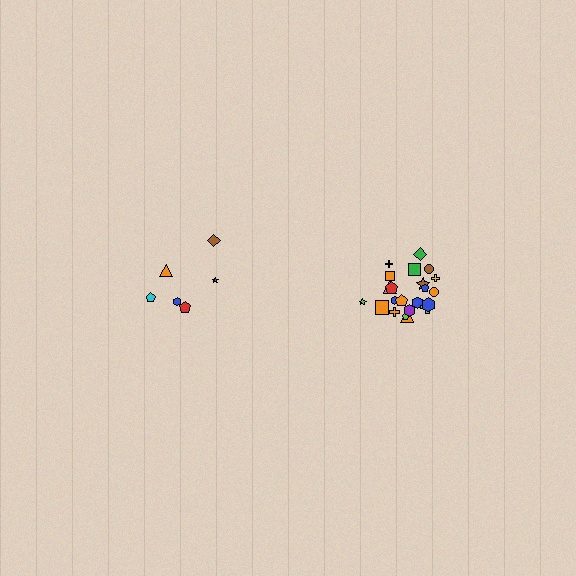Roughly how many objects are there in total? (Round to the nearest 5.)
Roughly 30 objects in total.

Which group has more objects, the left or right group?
The right group.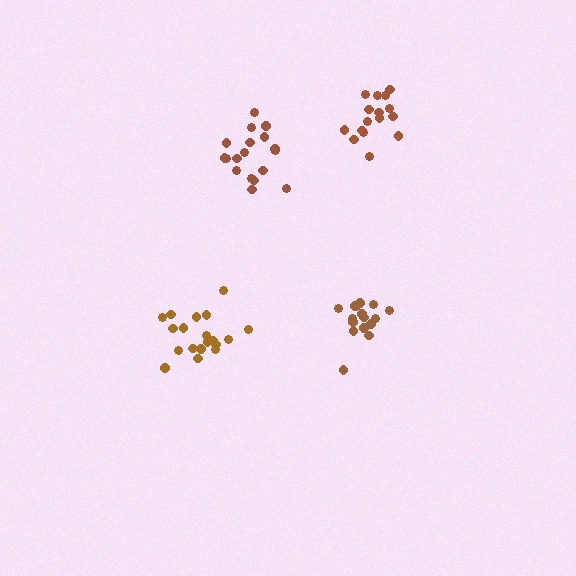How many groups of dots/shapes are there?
There are 4 groups.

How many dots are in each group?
Group 1: 19 dots, Group 2: 19 dots, Group 3: 17 dots, Group 4: 16 dots (71 total).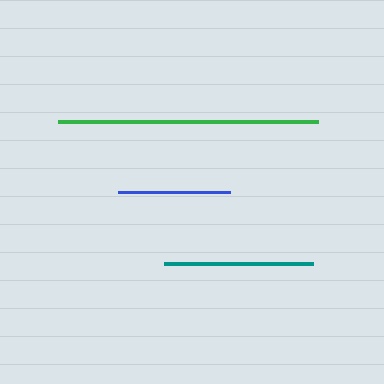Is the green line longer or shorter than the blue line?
The green line is longer than the blue line.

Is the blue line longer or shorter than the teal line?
The teal line is longer than the blue line.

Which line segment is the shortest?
The blue line is the shortest at approximately 112 pixels.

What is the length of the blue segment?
The blue segment is approximately 112 pixels long.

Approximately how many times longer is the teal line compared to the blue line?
The teal line is approximately 1.3 times the length of the blue line.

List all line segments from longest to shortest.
From longest to shortest: green, teal, blue.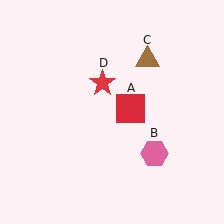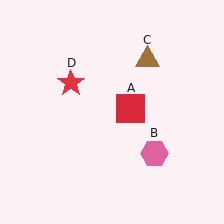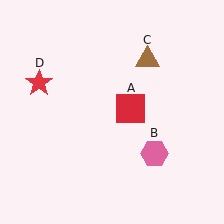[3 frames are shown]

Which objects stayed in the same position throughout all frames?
Red square (object A) and pink hexagon (object B) and brown triangle (object C) remained stationary.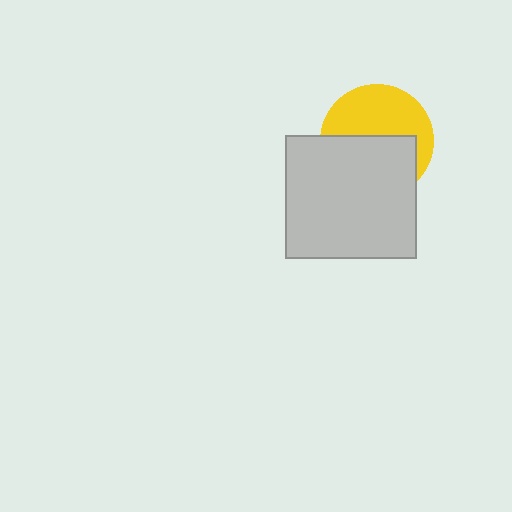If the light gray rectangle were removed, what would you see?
You would see the complete yellow circle.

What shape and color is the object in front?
The object in front is a light gray rectangle.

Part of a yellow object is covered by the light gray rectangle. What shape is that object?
It is a circle.